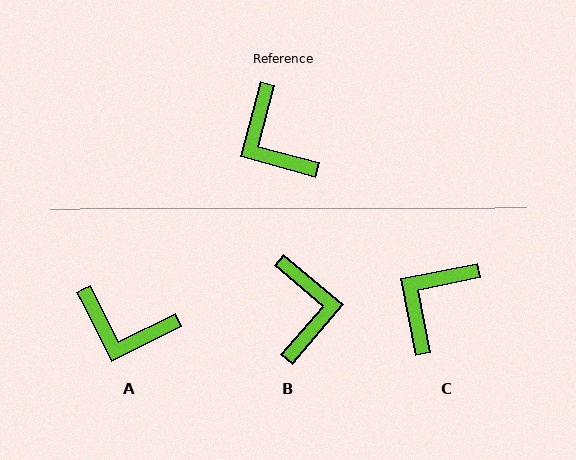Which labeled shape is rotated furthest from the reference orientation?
B, about 155 degrees away.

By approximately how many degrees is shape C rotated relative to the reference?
Approximately 64 degrees clockwise.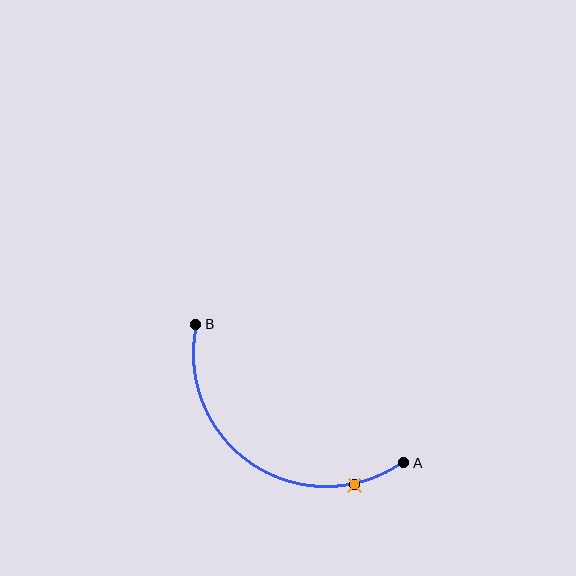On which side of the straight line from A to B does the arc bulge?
The arc bulges below the straight line connecting A and B.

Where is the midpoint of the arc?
The arc midpoint is the point on the curve farthest from the straight line joining A and B. It sits below that line.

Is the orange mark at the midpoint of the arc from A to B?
No. The orange mark lies on the arc but is closer to endpoint A. The arc midpoint would be at the point on the curve equidistant along the arc from both A and B.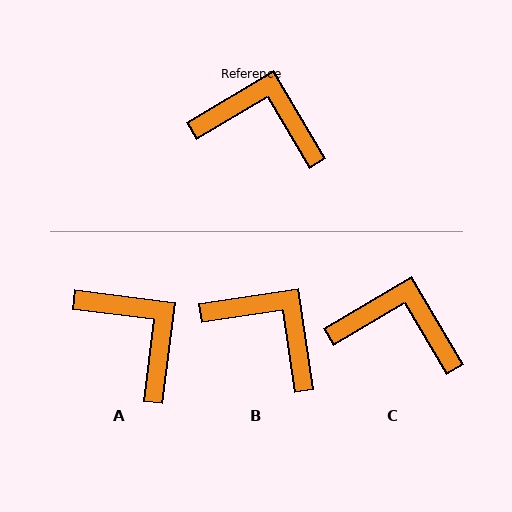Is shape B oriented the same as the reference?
No, it is off by about 22 degrees.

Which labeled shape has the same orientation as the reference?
C.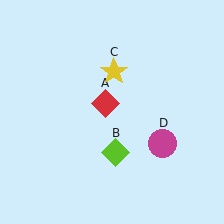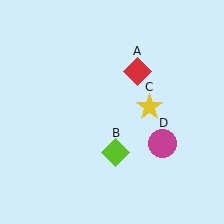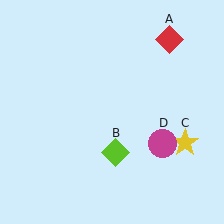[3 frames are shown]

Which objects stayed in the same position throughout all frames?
Lime diamond (object B) and magenta circle (object D) remained stationary.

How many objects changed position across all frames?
2 objects changed position: red diamond (object A), yellow star (object C).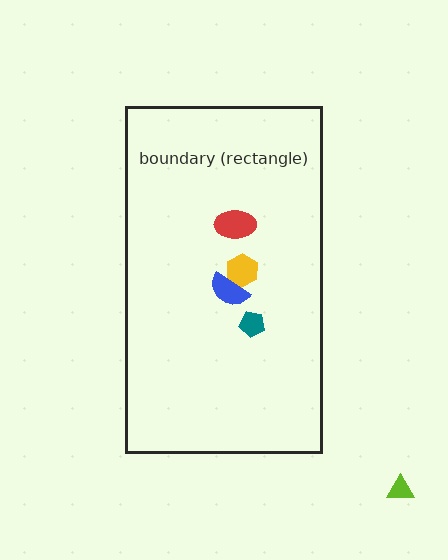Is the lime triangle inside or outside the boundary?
Outside.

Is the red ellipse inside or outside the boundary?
Inside.